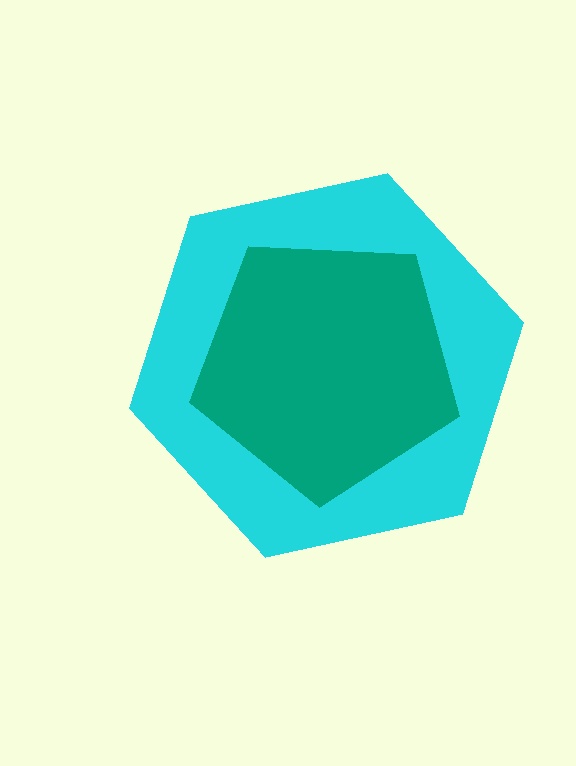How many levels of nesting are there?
2.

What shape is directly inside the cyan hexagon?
The teal pentagon.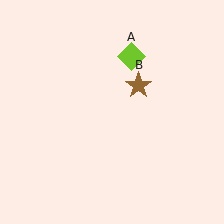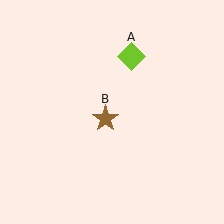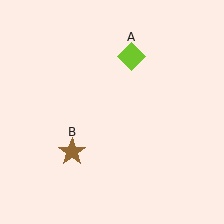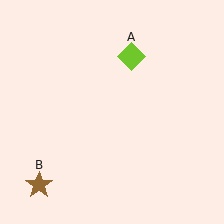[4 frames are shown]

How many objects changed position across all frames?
1 object changed position: brown star (object B).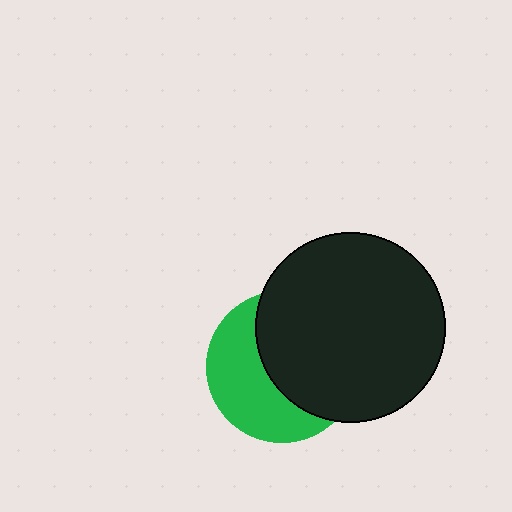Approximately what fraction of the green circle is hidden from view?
Roughly 54% of the green circle is hidden behind the black circle.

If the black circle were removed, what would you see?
You would see the complete green circle.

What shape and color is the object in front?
The object in front is a black circle.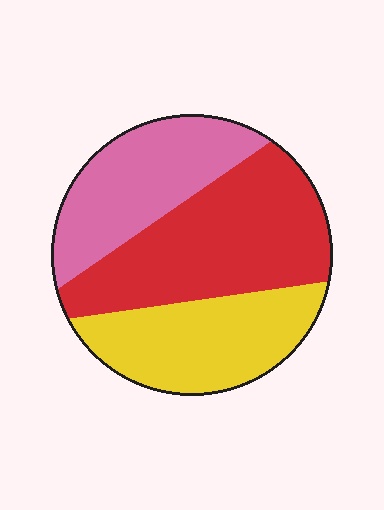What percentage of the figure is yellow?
Yellow covers around 30% of the figure.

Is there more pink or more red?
Red.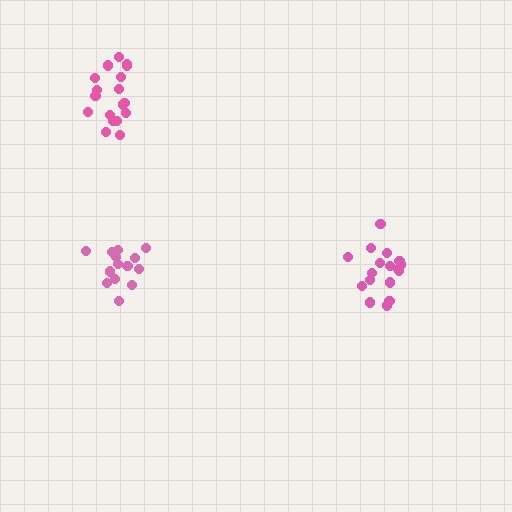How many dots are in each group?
Group 1: 17 dots, Group 2: 19 dots, Group 3: 14 dots (50 total).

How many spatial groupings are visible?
There are 3 spatial groupings.